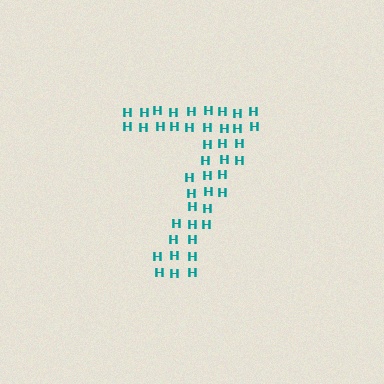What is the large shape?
The large shape is the digit 7.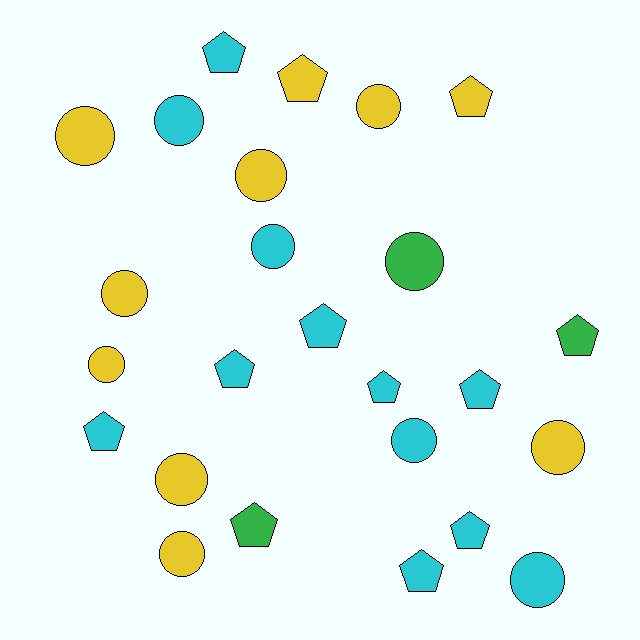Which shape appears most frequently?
Circle, with 13 objects.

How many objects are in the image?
There are 25 objects.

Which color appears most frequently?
Cyan, with 12 objects.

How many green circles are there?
There is 1 green circle.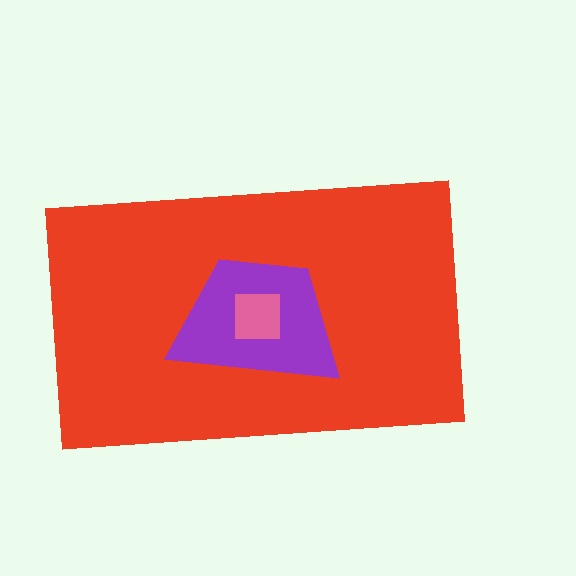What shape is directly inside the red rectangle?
The purple trapezoid.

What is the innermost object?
The pink square.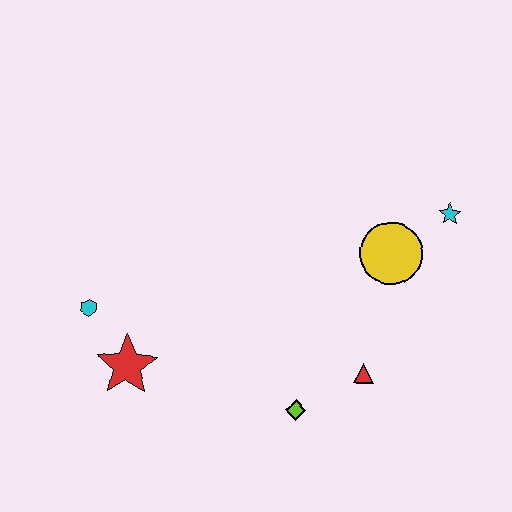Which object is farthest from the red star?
The cyan star is farthest from the red star.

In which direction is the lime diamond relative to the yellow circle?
The lime diamond is below the yellow circle.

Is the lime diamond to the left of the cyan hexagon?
No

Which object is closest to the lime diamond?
The red triangle is closest to the lime diamond.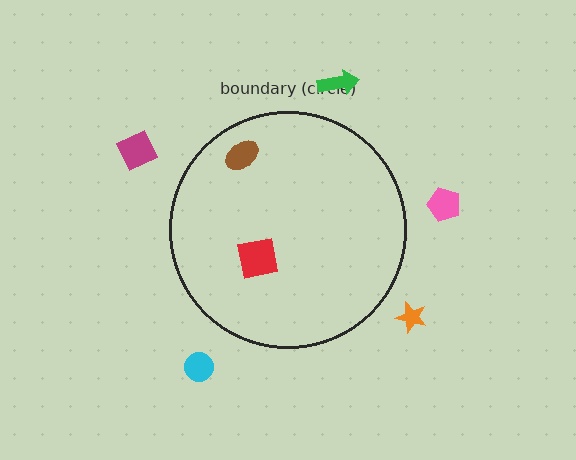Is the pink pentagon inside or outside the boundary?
Outside.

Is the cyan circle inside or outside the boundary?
Outside.